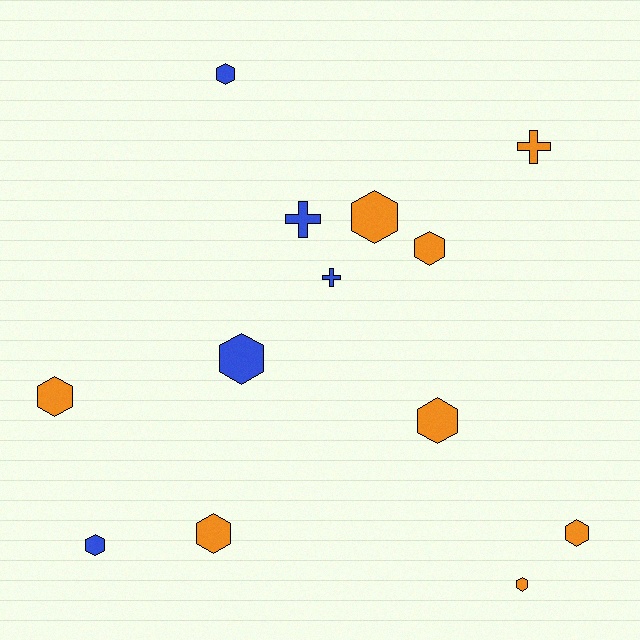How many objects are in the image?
There are 13 objects.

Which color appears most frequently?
Orange, with 8 objects.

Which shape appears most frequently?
Hexagon, with 10 objects.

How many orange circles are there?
There are no orange circles.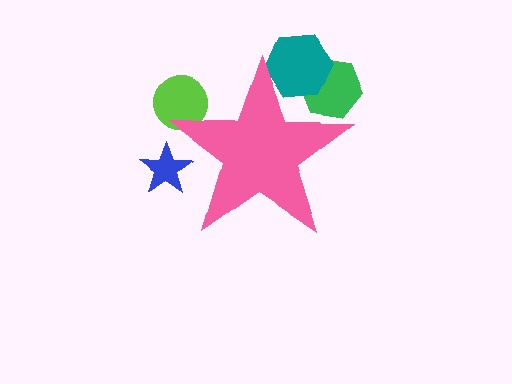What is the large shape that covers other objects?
A pink star.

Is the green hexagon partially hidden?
Yes, the green hexagon is partially hidden behind the pink star.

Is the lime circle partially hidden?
Yes, the lime circle is partially hidden behind the pink star.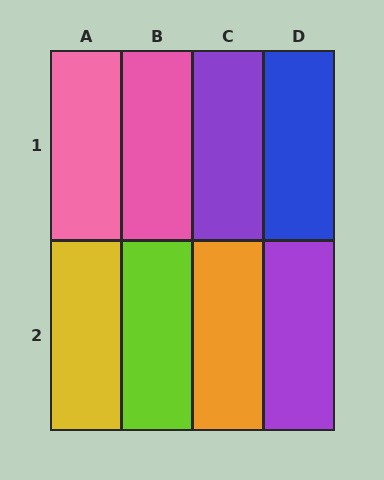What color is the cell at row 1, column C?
Purple.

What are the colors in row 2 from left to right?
Yellow, lime, orange, purple.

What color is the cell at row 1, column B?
Pink.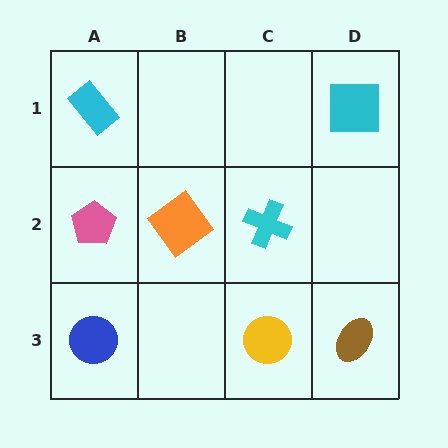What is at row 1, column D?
A cyan square.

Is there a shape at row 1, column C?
No, that cell is empty.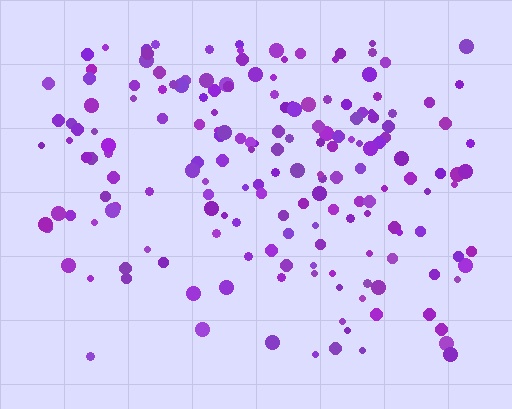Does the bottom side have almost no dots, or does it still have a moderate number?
Still a moderate number, just noticeably fewer than the top.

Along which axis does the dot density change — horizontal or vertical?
Vertical.